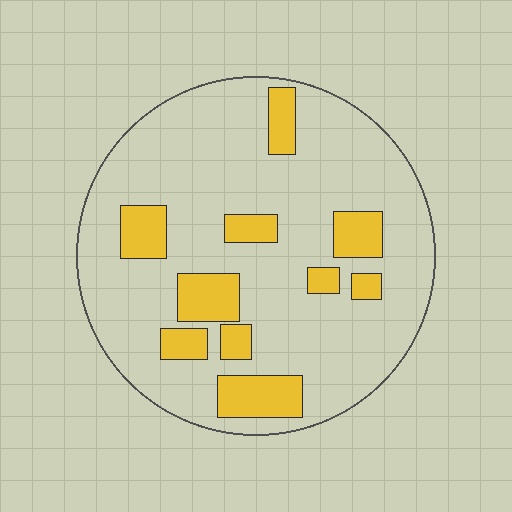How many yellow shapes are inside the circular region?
10.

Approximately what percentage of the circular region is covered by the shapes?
Approximately 20%.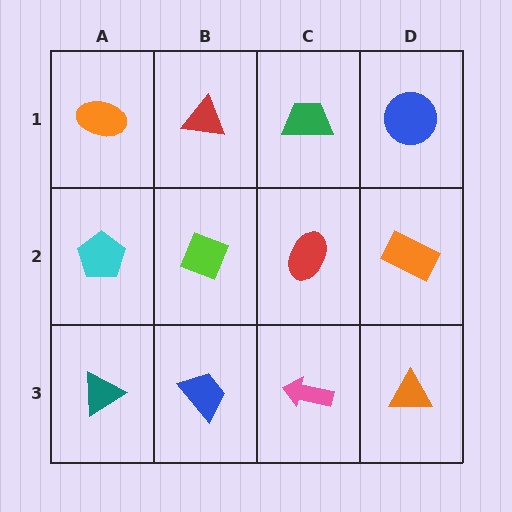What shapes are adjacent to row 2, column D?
A blue circle (row 1, column D), an orange triangle (row 3, column D), a red ellipse (row 2, column C).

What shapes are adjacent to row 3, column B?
A lime diamond (row 2, column B), a teal triangle (row 3, column A), a pink arrow (row 3, column C).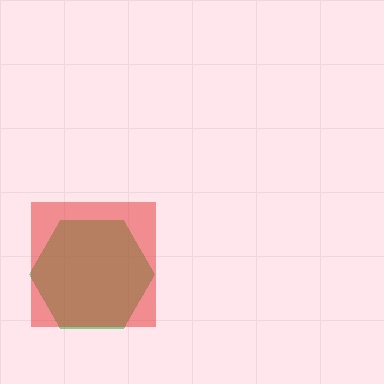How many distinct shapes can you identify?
There are 2 distinct shapes: a green hexagon, a red square.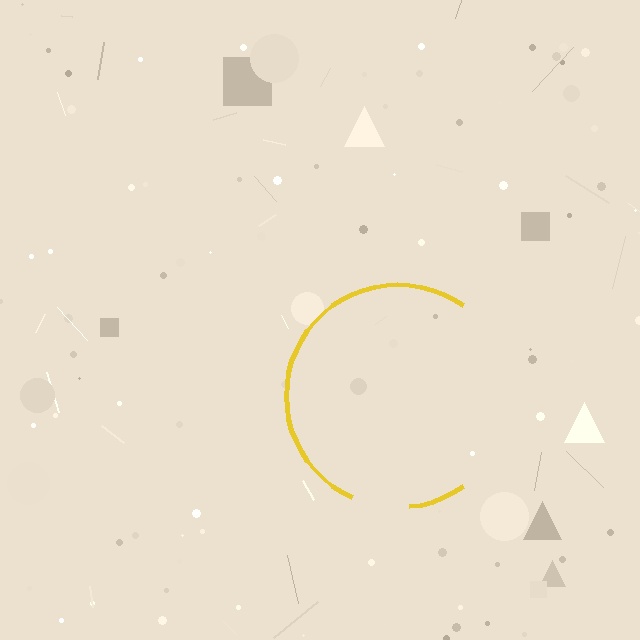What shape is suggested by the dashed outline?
The dashed outline suggests a circle.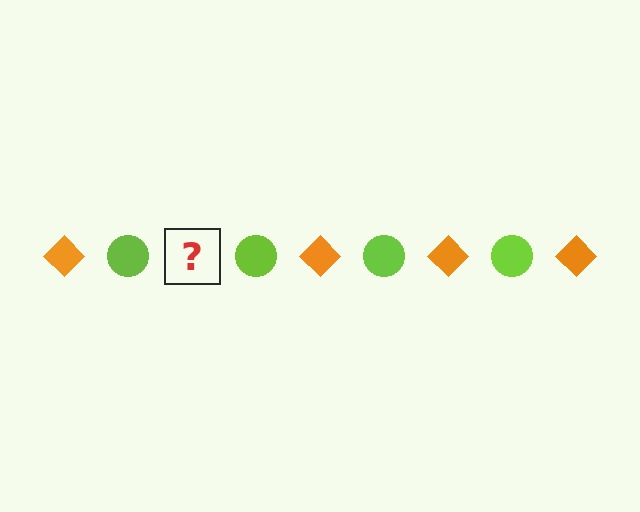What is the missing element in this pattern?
The missing element is an orange diamond.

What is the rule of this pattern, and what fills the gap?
The rule is that the pattern alternates between orange diamond and lime circle. The gap should be filled with an orange diamond.